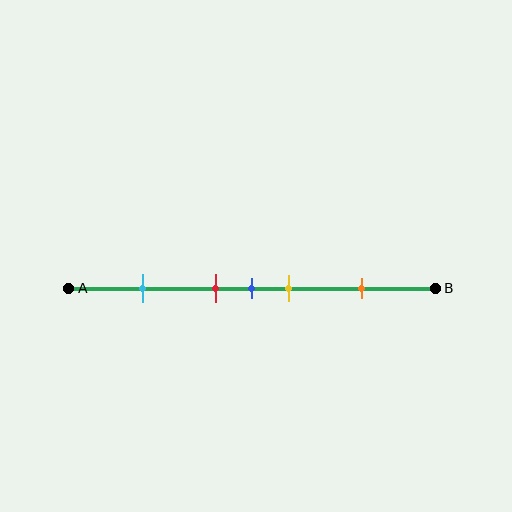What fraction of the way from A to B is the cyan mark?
The cyan mark is approximately 20% (0.2) of the way from A to B.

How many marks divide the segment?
There are 5 marks dividing the segment.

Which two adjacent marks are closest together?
The red and blue marks are the closest adjacent pair.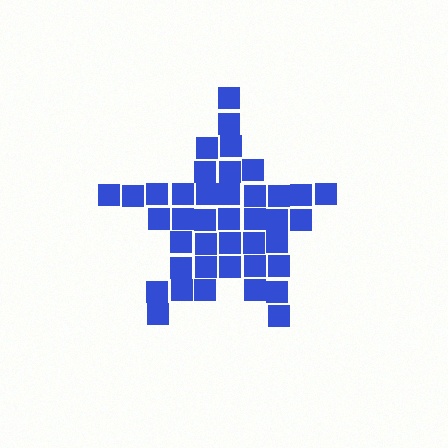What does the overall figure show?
The overall figure shows a star.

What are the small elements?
The small elements are squares.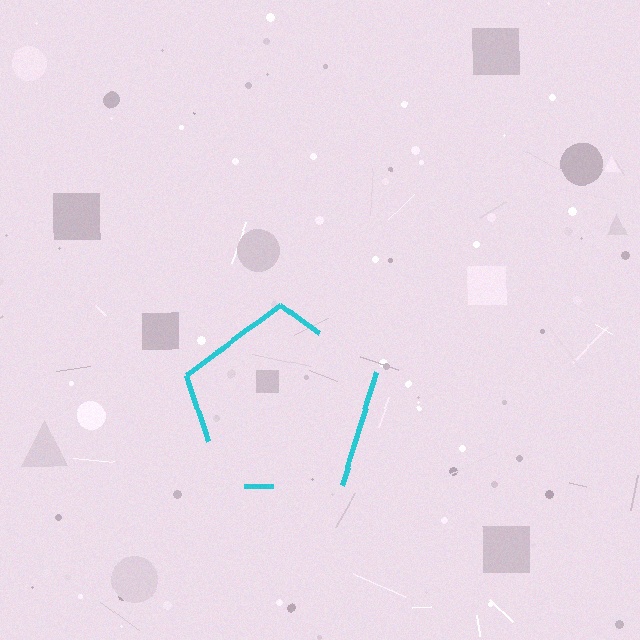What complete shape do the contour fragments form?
The contour fragments form a pentagon.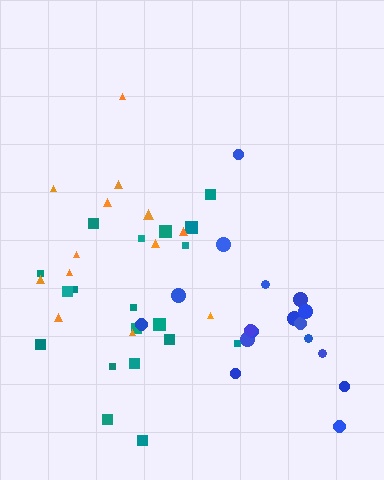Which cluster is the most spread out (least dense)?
Blue.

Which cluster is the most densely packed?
Orange.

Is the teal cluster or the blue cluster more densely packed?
Teal.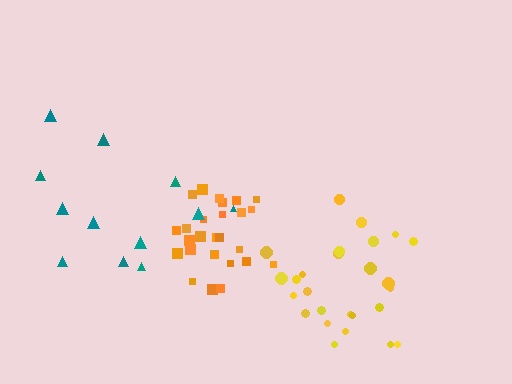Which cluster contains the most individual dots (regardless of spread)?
Orange (27).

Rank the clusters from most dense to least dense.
orange, yellow, teal.